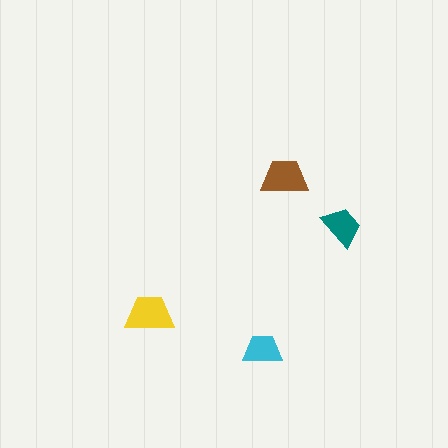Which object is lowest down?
The cyan trapezoid is bottommost.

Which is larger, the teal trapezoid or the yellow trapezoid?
The yellow one.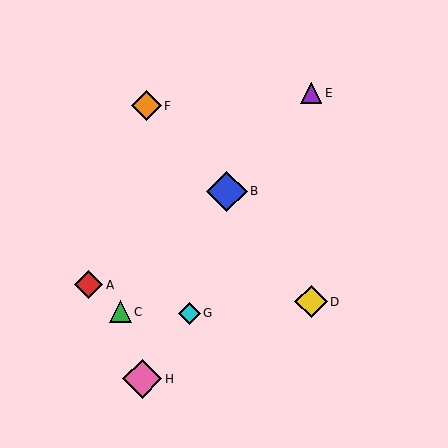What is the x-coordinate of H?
Object H is at x≈142.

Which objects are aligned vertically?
Objects D, E are aligned vertically.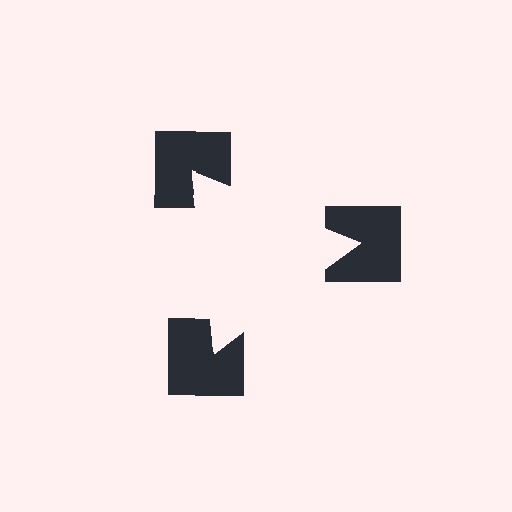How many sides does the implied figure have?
3 sides.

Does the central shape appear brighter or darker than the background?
It typically appears slightly brighter than the background, even though no actual brightness change is drawn.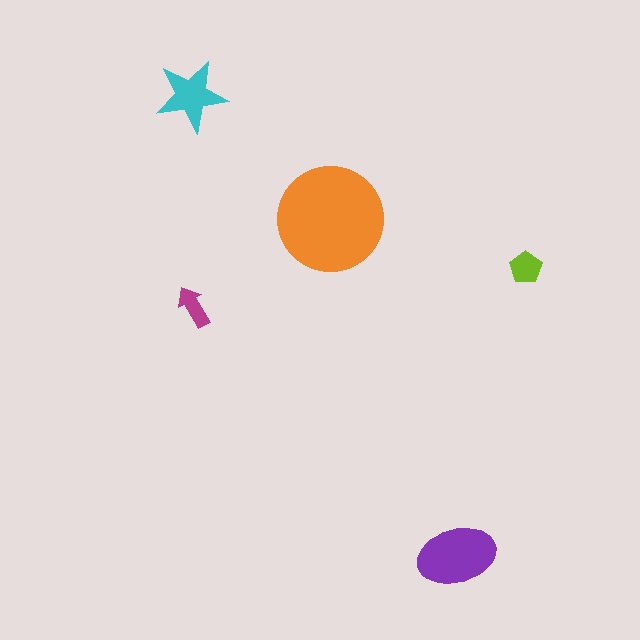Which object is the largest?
The orange circle.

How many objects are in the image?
There are 5 objects in the image.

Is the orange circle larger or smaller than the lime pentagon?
Larger.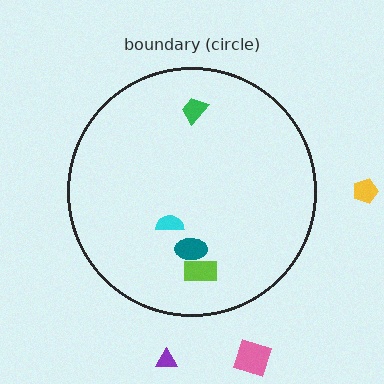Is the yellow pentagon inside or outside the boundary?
Outside.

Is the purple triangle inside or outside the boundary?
Outside.